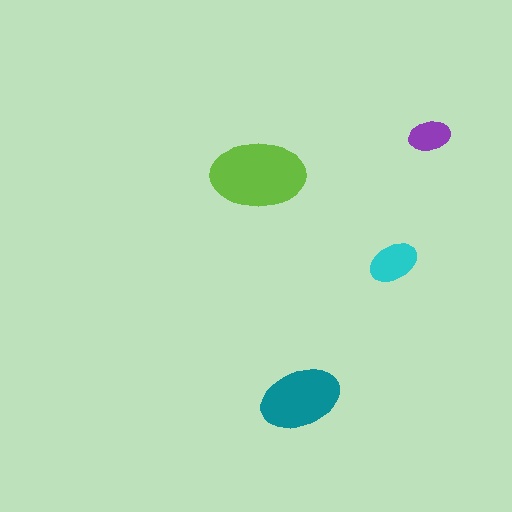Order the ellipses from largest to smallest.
the lime one, the teal one, the cyan one, the purple one.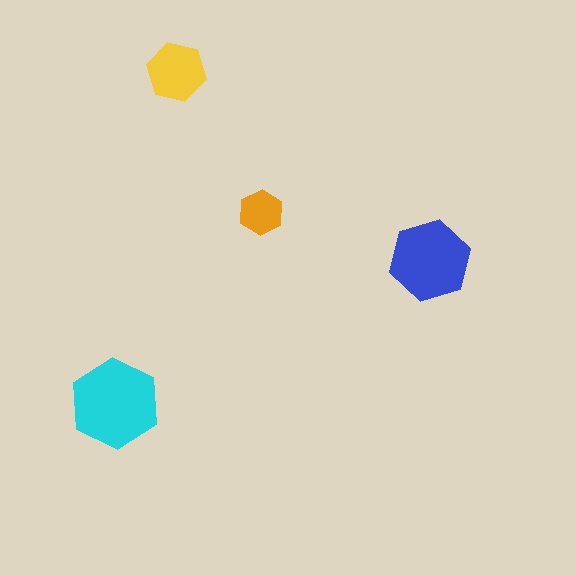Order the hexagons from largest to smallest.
the cyan one, the blue one, the yellow one, the orange one.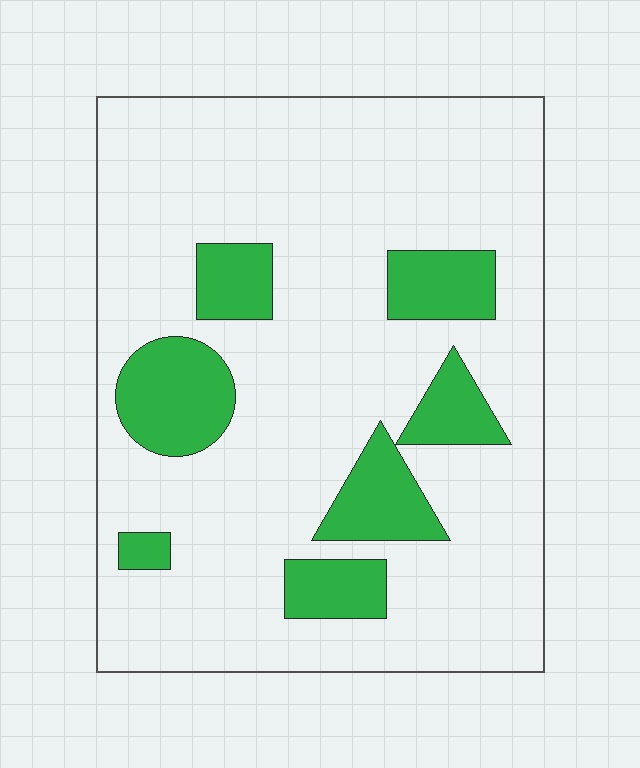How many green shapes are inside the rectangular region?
7.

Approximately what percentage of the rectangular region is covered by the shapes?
Approximately 20%.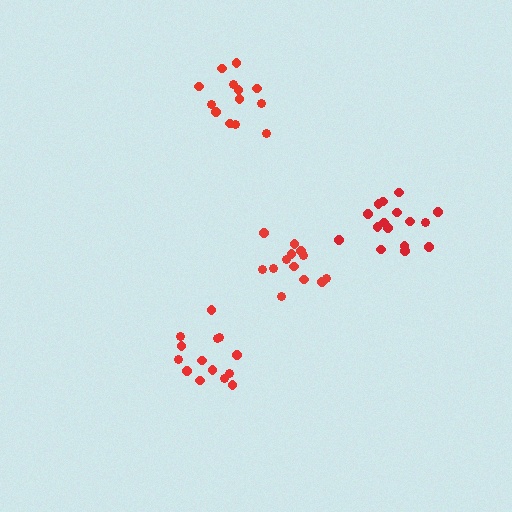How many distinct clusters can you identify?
There are 4 distinct clusters.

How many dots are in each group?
Group 1: 13 dots, Group 2: 16 dots, Group 3: 13 dots, Group 4: 14 dots (56 total).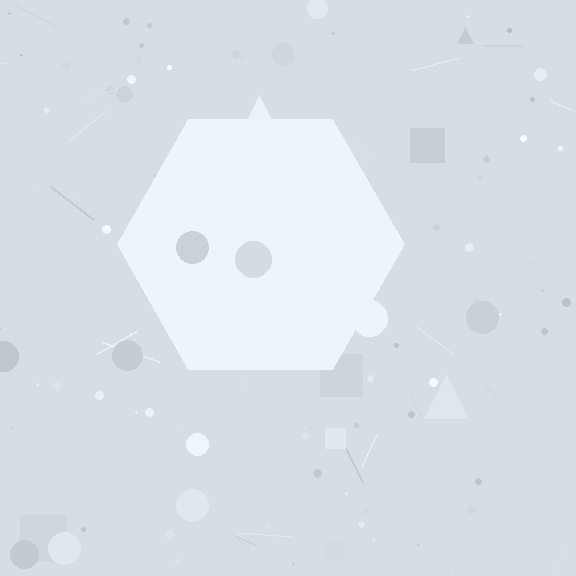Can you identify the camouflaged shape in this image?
The camouflaged shape is a hexagon.